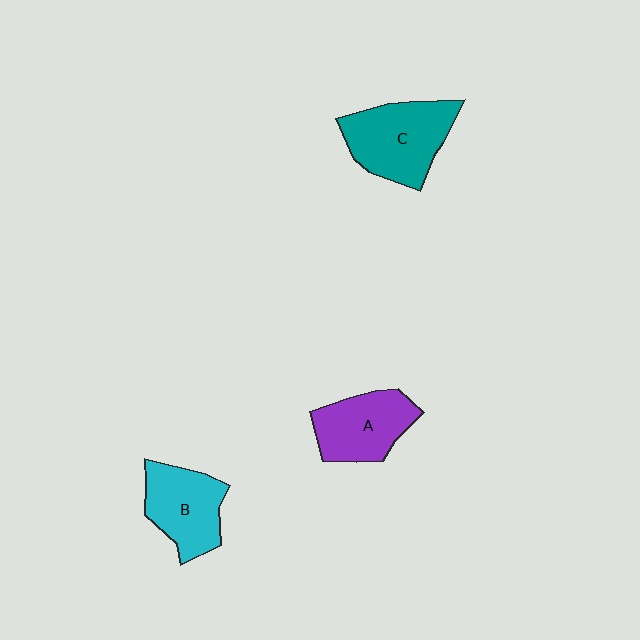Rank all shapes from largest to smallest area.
From largest to smallest: C (teal), B (cyan), A (purple).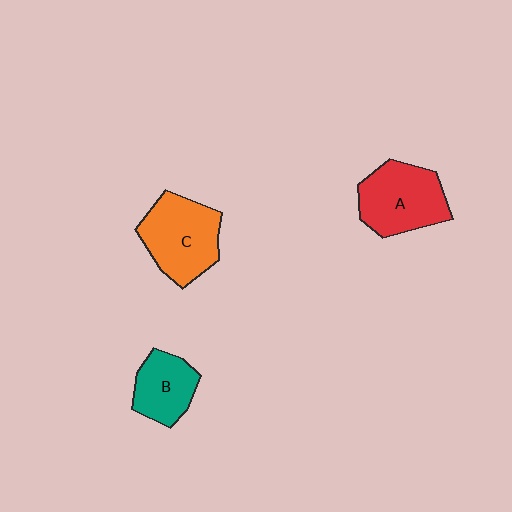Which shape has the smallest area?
Shape B (teal).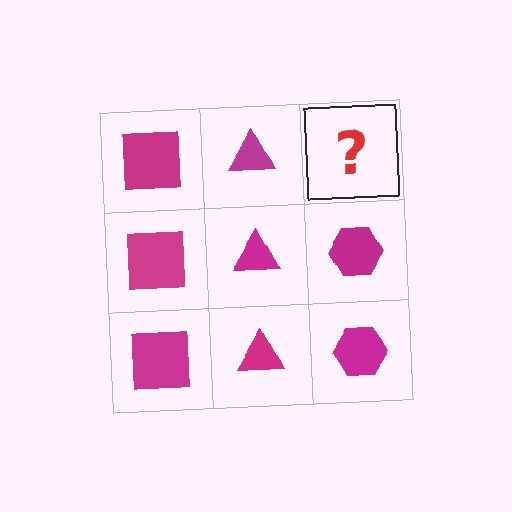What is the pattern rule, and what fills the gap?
The rule is that each column has a consistent shape. The gap should be filled with a magenta hexagon.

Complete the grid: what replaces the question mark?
The question mark should be replaced with a magenta hexagon.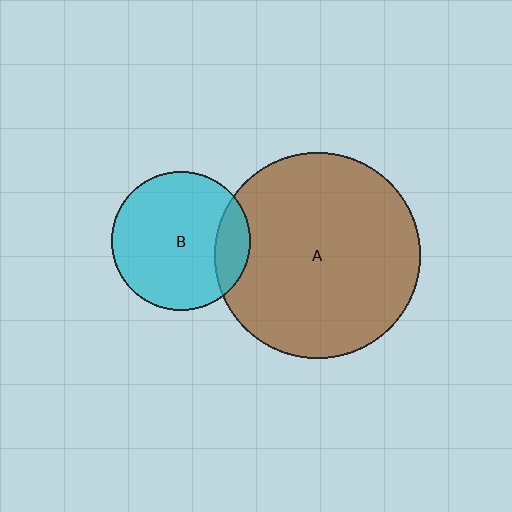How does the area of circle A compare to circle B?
Approximately 2.2 times.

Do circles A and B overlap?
Yes.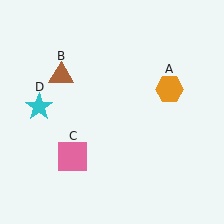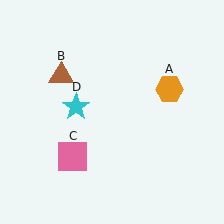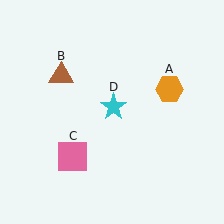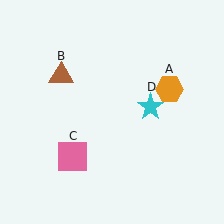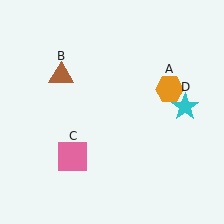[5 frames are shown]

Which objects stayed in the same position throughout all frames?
Orange hexagon (object A) and brown triangle (object B) and pink square (object C) remained stationary.